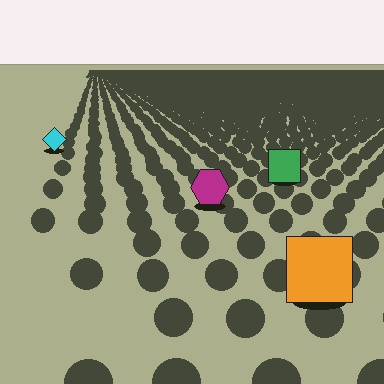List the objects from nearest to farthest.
From nearest to farthest: the orange square, the magenta hexagon, the green square, the cyan diamond.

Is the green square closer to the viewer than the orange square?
No. The orange square is closer — you can tell from the texture gradient: the ground texture is coarser near it.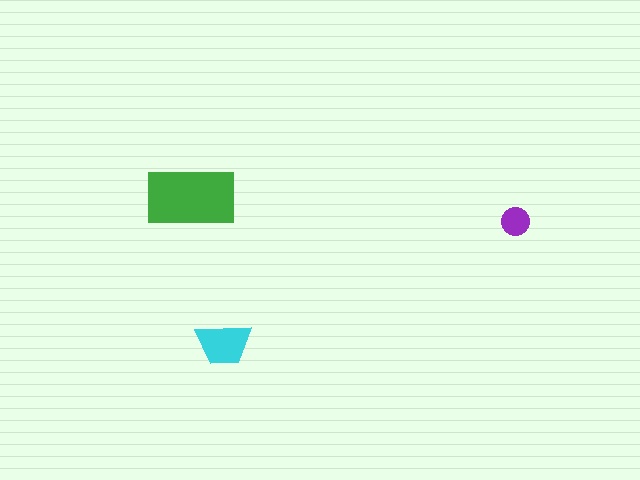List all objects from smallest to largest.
The purple circle, the cyan trapezoid, the green rectangle.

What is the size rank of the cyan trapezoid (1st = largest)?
2nd.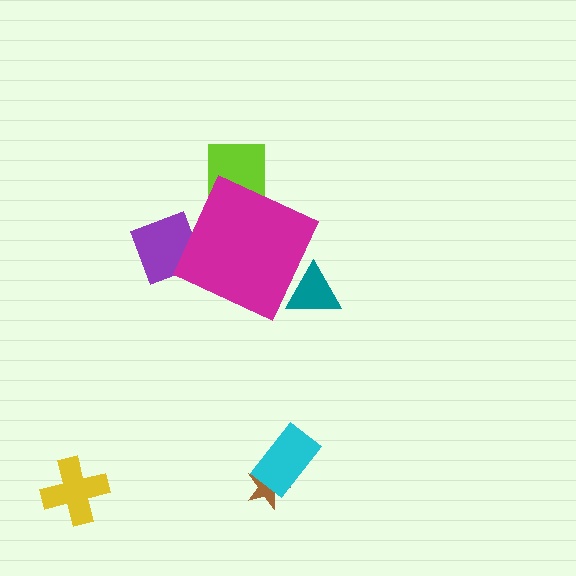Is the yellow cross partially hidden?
No, the yellow cross is fully visible.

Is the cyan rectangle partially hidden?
No, the cyan rectangle is fully visible.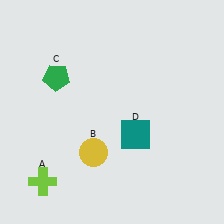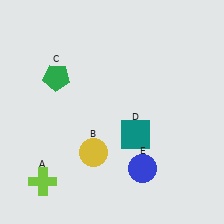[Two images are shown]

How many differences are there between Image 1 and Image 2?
There is 1 difference between the two images.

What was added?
A blue circle (E) was added in Image 2.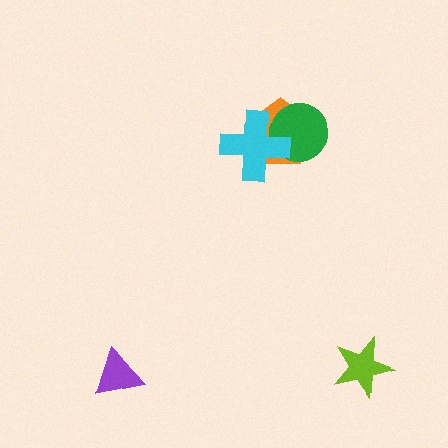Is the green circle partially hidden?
Yes, it is partially covered by another shape.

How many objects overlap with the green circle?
2 objects overlap with the green circle.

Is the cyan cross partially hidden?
No, no other shape covers it.